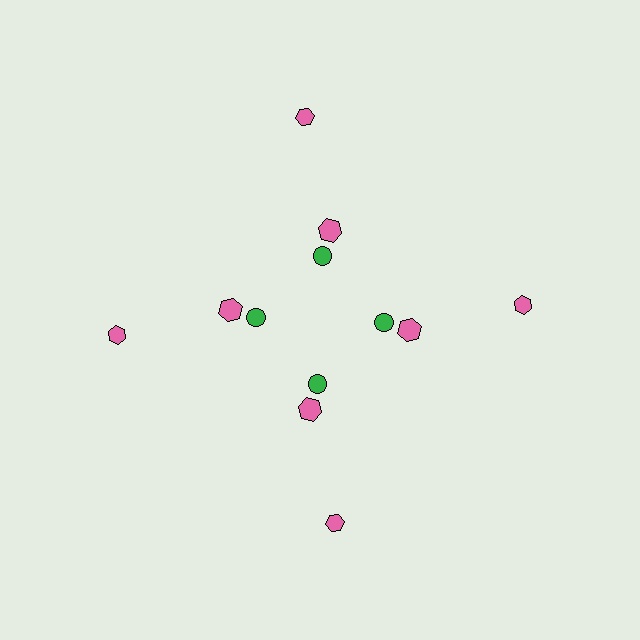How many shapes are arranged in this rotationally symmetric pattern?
There are 12 shapes, arranged in 4 groups of 3.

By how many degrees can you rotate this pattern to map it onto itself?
The pattern maps onto itself every 90 degrees of rotation.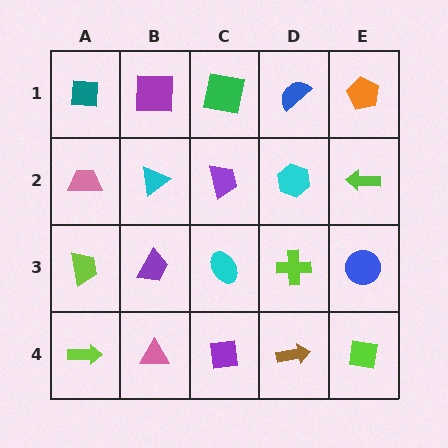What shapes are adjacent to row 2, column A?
A teal square (row 1, column A), a lime trapezoid (row 3, column A), a cyan triangle (row 2, column B).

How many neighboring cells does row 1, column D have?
3.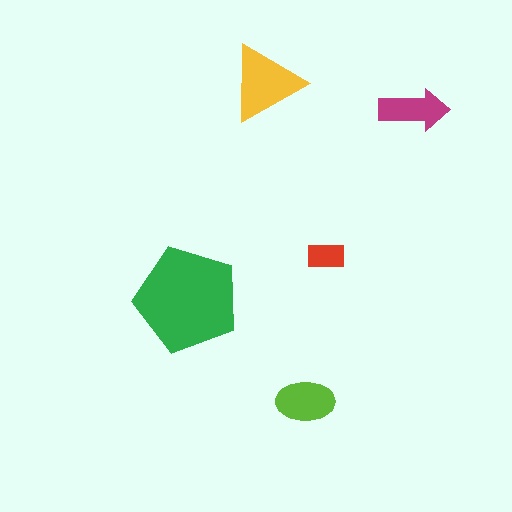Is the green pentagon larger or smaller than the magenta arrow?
Larger.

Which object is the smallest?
The red rectangle.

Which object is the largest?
The green pentagon.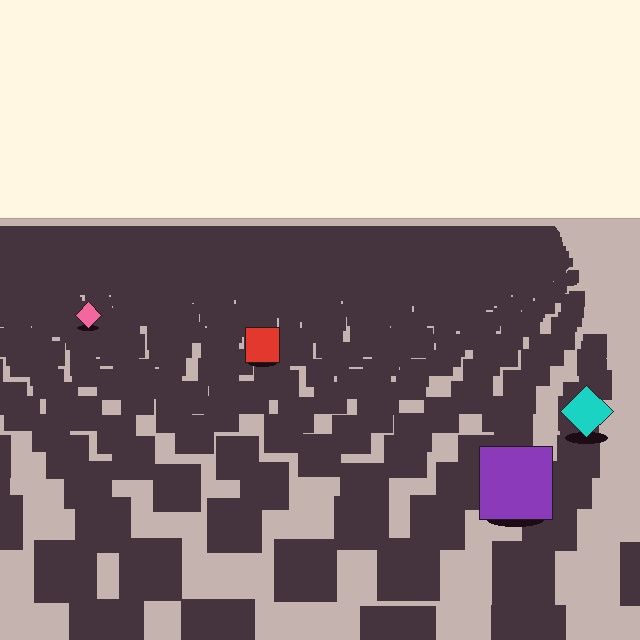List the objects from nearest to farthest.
From nearest to farthest: the purple square, the cyan diamond, the red square, the pink diamond.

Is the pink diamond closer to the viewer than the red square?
No. The red square is closer — you can tell from the texture gradient: the ground texture is coarser near it.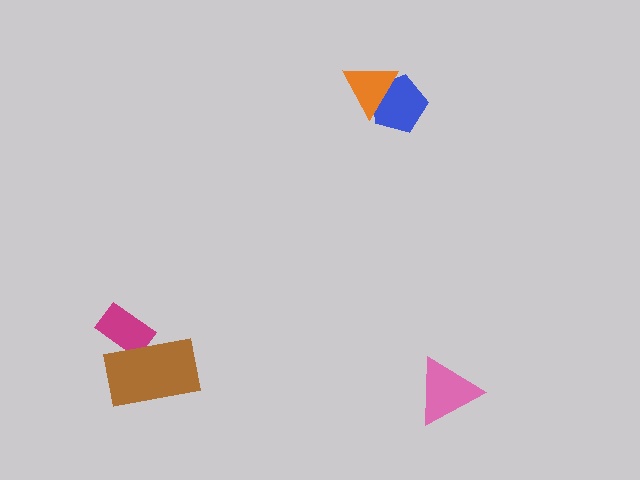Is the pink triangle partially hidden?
No, no other shape covers it.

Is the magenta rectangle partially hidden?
Yes, it is partially covered by another shape.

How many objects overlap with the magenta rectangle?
1 object overlaps with the magenta rectangle.